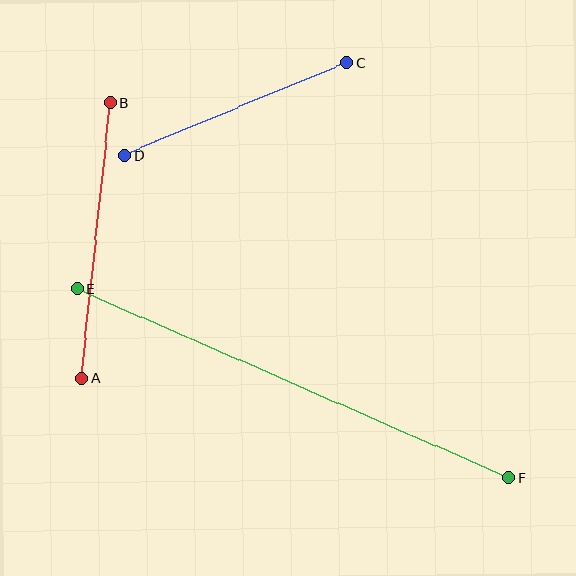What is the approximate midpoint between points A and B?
The midpoint is at approximately (96, 240) pixels.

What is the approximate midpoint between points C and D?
The midpoint is at approximately (235, 109) pixels.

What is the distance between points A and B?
The distance is approximately 277 pixels.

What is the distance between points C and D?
The distance is approximately 240 pixels.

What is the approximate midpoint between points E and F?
The midpoint is at approximately (293, 383) pixels.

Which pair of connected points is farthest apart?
Points E and F are farthest apart.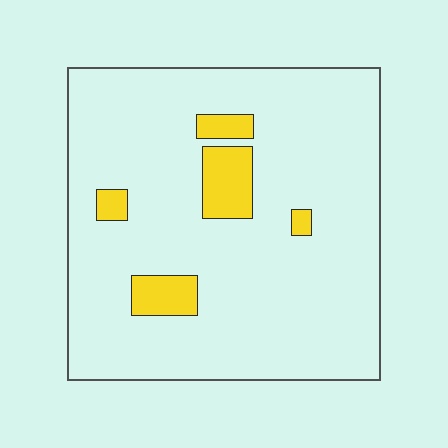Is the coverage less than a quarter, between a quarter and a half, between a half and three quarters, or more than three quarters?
Less than a quarter.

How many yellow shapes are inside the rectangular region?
5.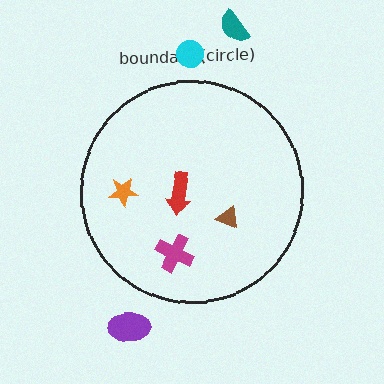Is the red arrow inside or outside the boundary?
Inside.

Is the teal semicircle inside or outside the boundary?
Outside.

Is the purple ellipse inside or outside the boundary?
Outside.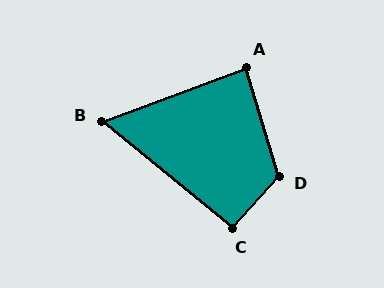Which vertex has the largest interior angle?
D, at approximately 120 degrees.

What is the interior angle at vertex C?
Approximately 93 degrees (approximately right).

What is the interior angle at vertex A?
Approximately 87 degrees (approximately right).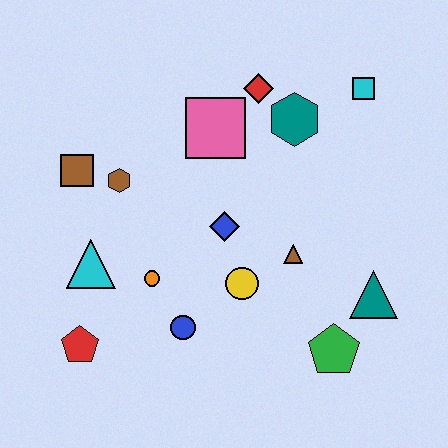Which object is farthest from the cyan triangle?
The cyan square is farthest from the cyan triangle.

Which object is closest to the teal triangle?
The green pentagon is closest to the teal triangle.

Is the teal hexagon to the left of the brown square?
No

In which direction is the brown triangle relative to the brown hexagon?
The brown triangle is to the right of the brown hexagon.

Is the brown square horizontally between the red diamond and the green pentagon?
No